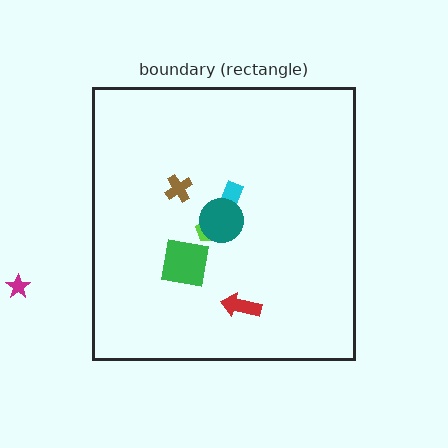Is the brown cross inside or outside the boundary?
Inside.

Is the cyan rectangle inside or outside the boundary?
Inside.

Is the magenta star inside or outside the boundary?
Outside.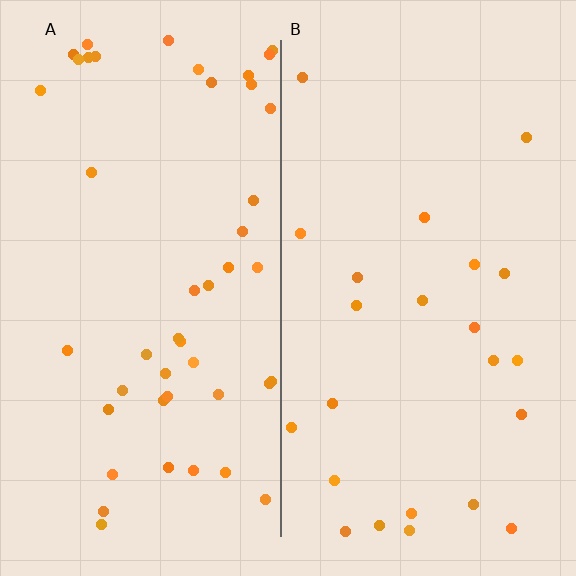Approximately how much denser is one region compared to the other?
Approximately 2.0× — region A over region B.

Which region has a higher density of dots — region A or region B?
A (the left).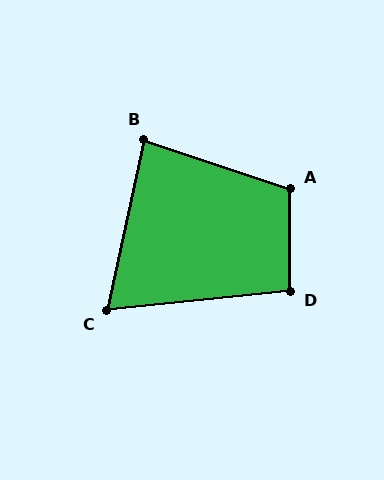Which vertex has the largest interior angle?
A, at approximately 108 degrees.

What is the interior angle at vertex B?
Approximately 84 degrees (acute).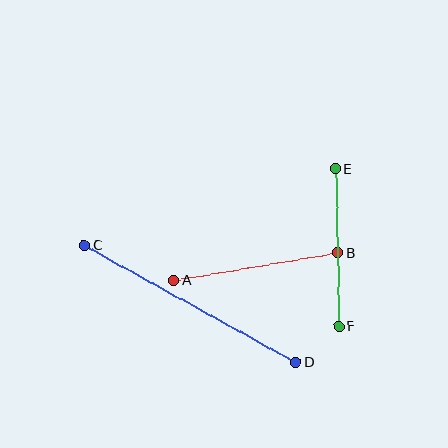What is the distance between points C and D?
The distance is approximately 241 pixels.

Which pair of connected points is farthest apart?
Points C and D are farthest apart.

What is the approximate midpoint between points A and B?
The midpoint is at approximately (256, 267) pixels.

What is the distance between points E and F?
The distance is approximately 157 pixels.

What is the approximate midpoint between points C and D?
The midpoint is at approximately (190, 304) pixels.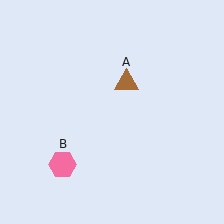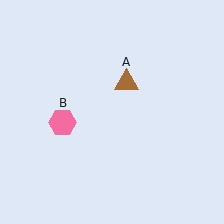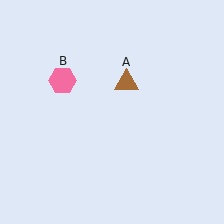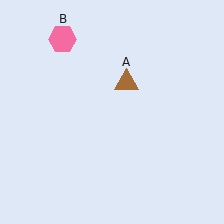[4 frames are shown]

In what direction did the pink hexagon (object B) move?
The pink hexagon (object B) moved up.